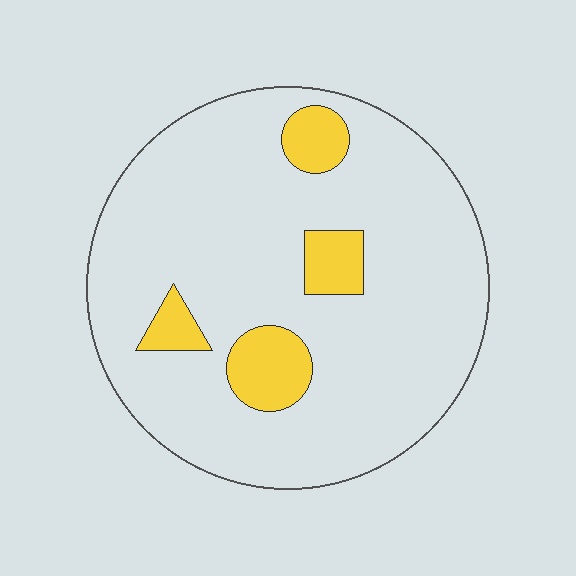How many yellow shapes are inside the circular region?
4.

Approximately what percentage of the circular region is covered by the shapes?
Approximately 15%.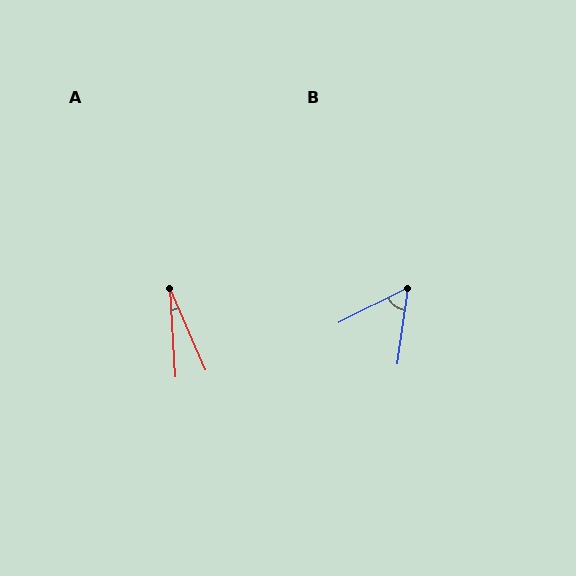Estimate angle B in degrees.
Approximately 55 degrees.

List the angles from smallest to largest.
A (20°), B (55°).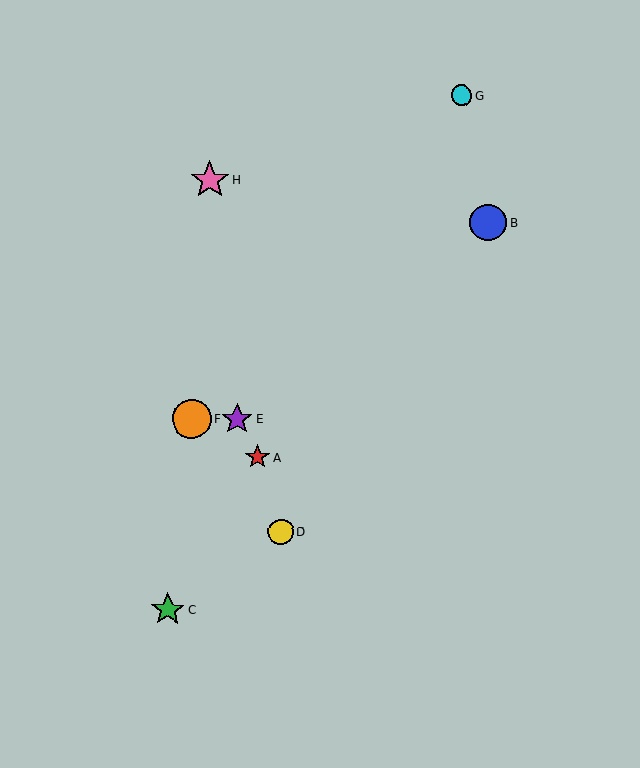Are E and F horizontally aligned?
Yes, both are at y≈420.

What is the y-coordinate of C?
Object C is at y≈610.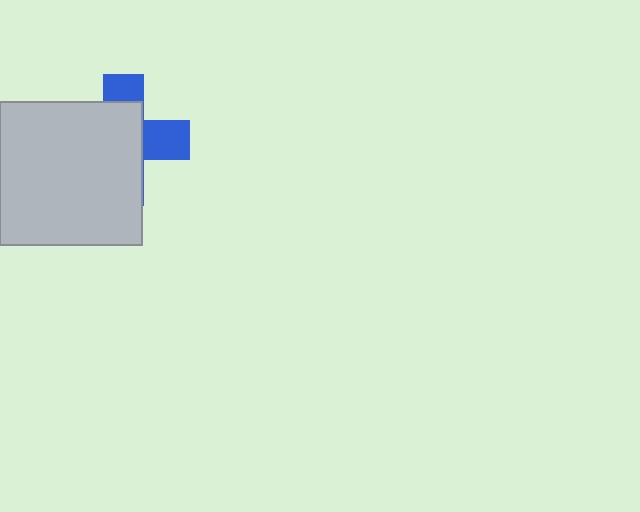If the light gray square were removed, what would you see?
You would see the complete blue cross.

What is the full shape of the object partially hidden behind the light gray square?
The partially hidden object is a blue cross.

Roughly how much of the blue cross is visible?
A small part of it is visible (roughly 33%).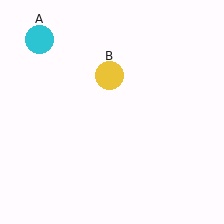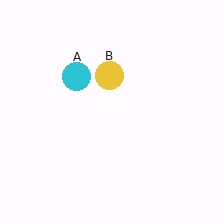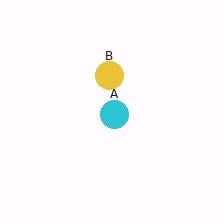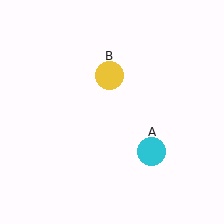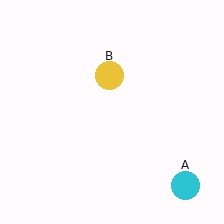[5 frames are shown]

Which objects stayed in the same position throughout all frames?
Yellow circle (object B) remained stationary.